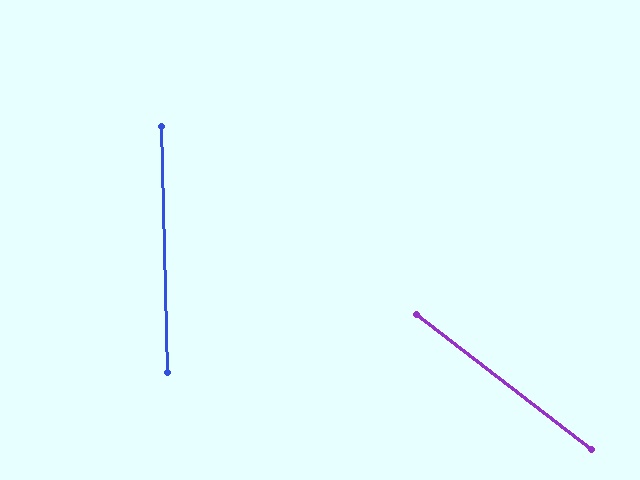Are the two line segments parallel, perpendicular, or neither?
Neither parallel nor perpendicular — they differ by about 51°.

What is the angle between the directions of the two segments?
Approximately 51 degrees.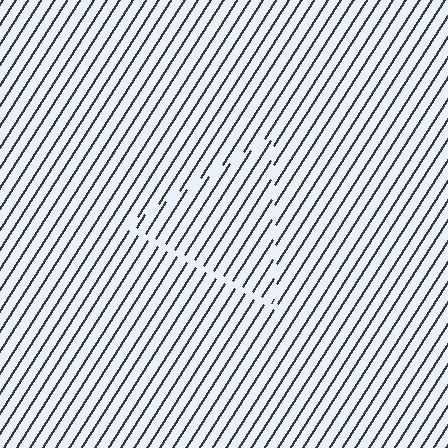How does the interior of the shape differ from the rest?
The interior of the shape contains the same grating, shifted by half a period — the contour is defined by the phase discontinuity where line-ends from the inner and outer gratings abut.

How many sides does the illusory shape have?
3 sides — the line-ends trace a triangle.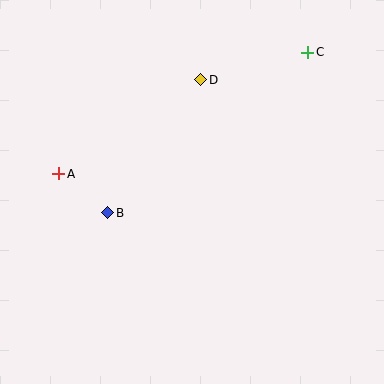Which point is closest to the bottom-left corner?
Point B is closest to the bottom-left corner.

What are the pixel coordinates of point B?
Point B is at (108, 213).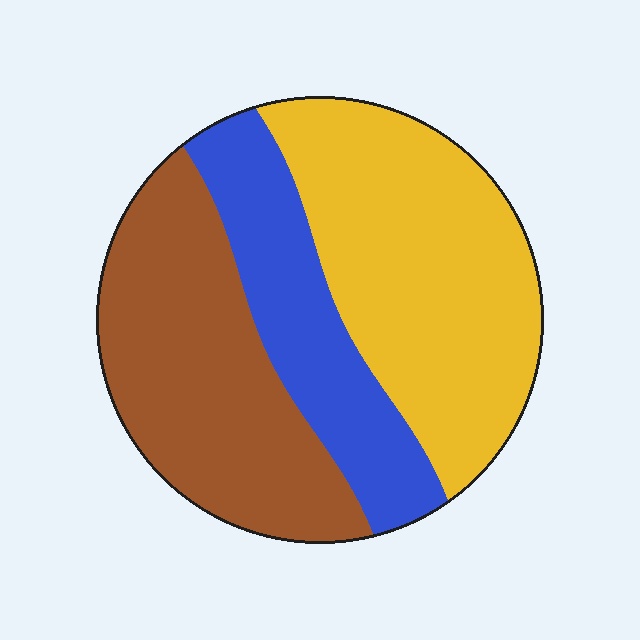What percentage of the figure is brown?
Brown covers roughly 35% of the figure.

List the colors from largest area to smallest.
From largest to smallest: yellow, brown, blue.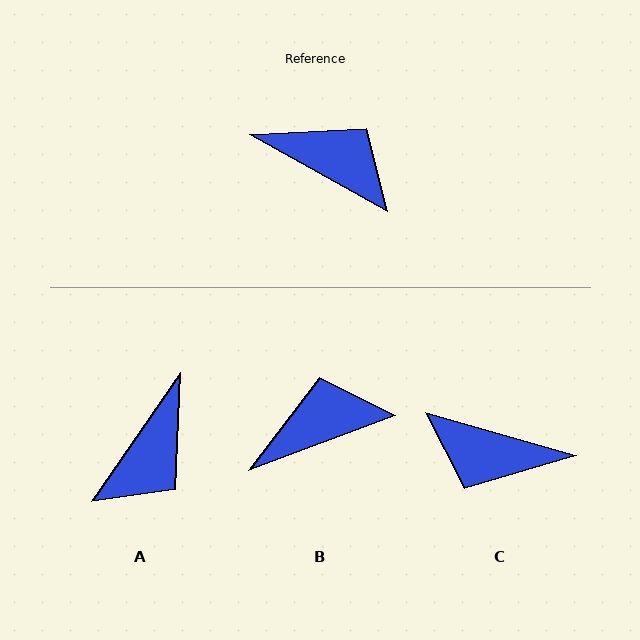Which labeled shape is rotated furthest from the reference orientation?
C, about 167 degrees away.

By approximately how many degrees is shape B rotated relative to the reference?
Approximately 49 degrees counter-clockwise.